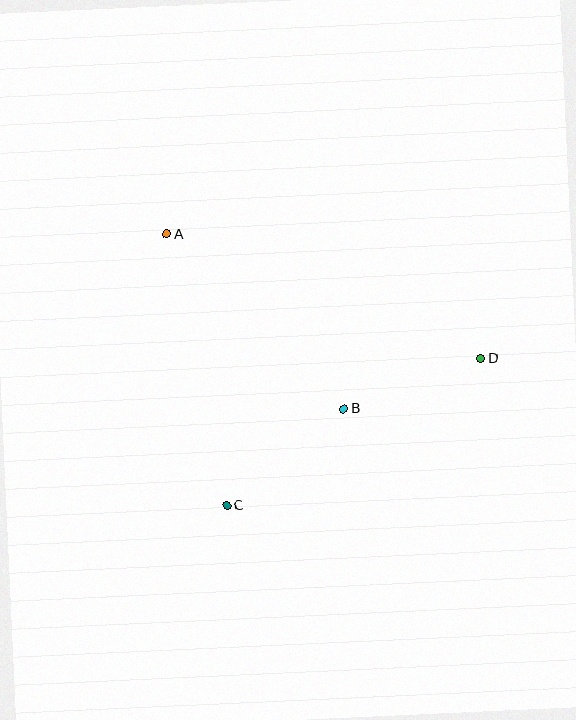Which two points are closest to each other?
Points B and D are closest to each other.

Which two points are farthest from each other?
Points A and D are farthest from each other.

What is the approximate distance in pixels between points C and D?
The distance between C and D is approximately 294 pixels.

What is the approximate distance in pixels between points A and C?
The distance between A and C is approximately 278 pixels.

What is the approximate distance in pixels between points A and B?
The distance between A and B is approximately 249 pixels.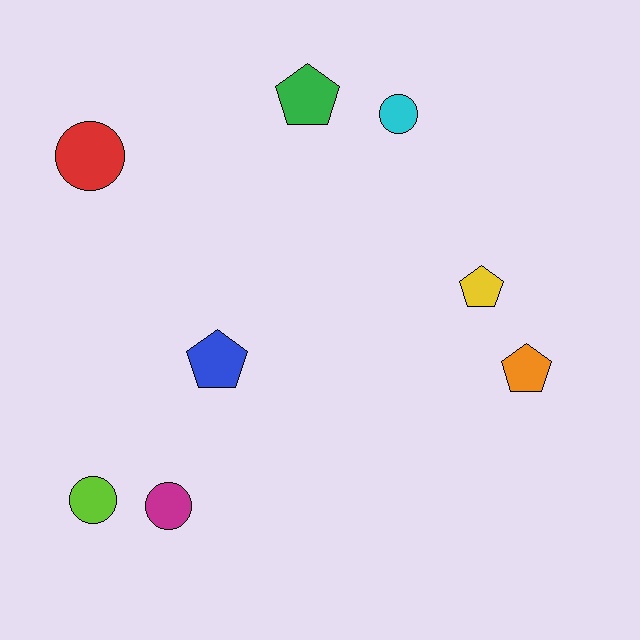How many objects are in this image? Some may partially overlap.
There are 8 objects.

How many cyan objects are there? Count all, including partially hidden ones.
There is 1 cyan object.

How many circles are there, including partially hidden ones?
There are 4 circles.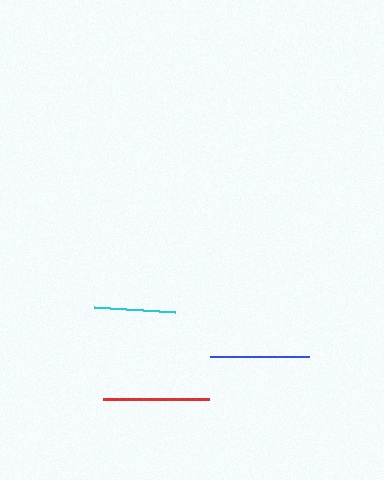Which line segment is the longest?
The red line is the longest at approximately 106 pixels.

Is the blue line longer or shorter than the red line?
The red line is longer than the blue line.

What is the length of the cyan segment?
The cyan segment is approximately 81 pixels long.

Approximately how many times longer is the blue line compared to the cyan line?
The blue line is approximately 1.2 times the length of the cyan line.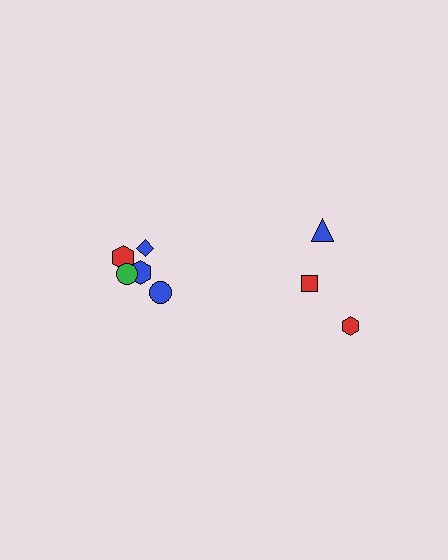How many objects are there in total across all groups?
There are 8 objects.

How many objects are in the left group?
There are 5 objects.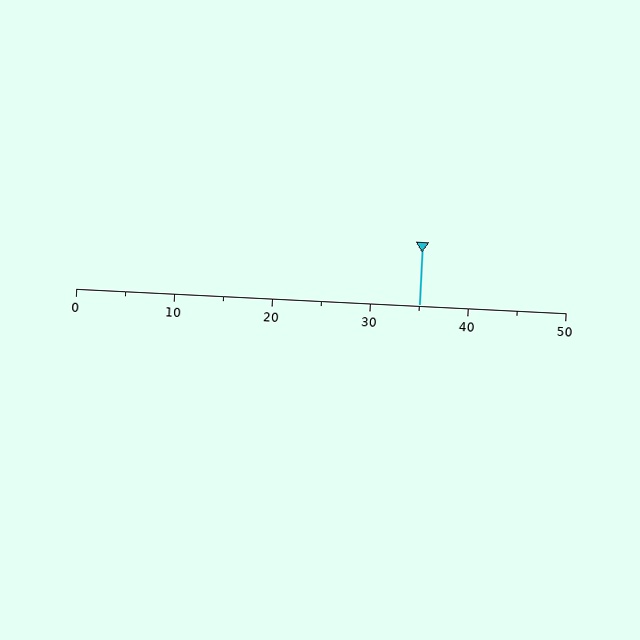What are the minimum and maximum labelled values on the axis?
The axis runs from 0 to 50.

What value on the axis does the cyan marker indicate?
The marker indicates approximately 35.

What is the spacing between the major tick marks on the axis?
The major ticks are spaced 10 apart.